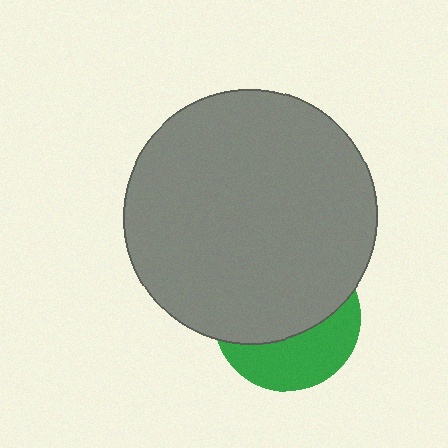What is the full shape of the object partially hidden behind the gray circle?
The partially hidden object is a green circle.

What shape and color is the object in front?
The object in front is a gray circle.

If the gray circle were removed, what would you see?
You would see the complete green circle.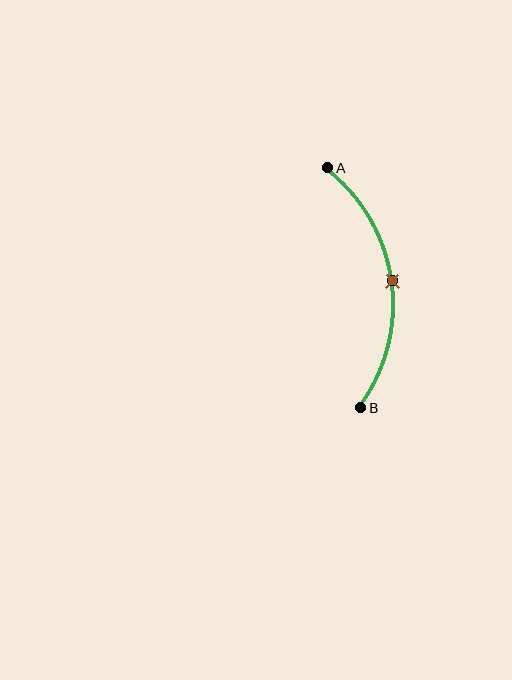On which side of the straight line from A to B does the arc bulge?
The arc bulges to the right of the straight line connecting A and B.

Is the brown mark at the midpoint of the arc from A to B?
Yes. The brown mark lies on the arc at equal arc-length from both A and B — it is the arc midpoint.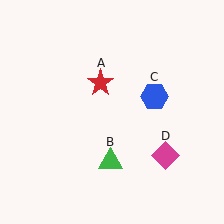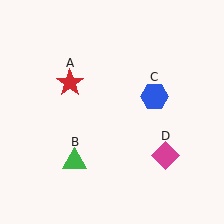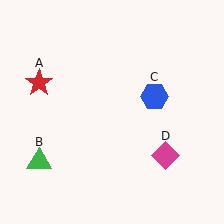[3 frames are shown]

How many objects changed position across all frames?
2 objects changed position: red star (object A), green triangle (object B).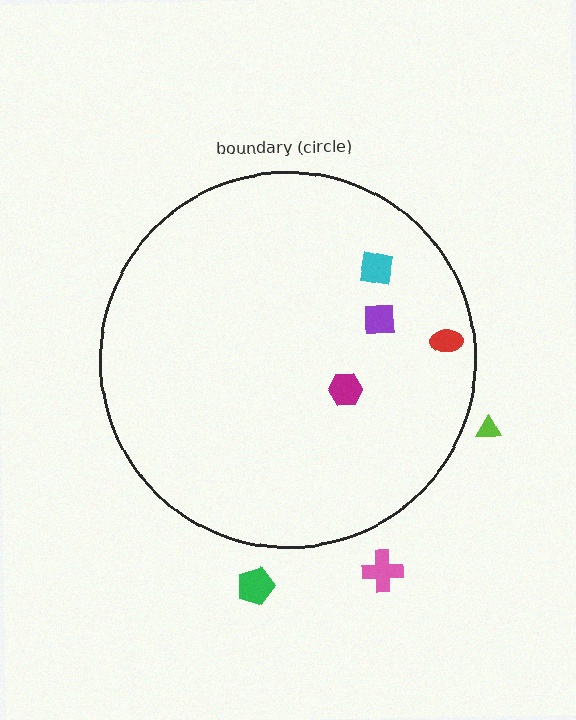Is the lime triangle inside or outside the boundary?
Outside.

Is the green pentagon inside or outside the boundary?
Outside.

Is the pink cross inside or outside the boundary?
Outside.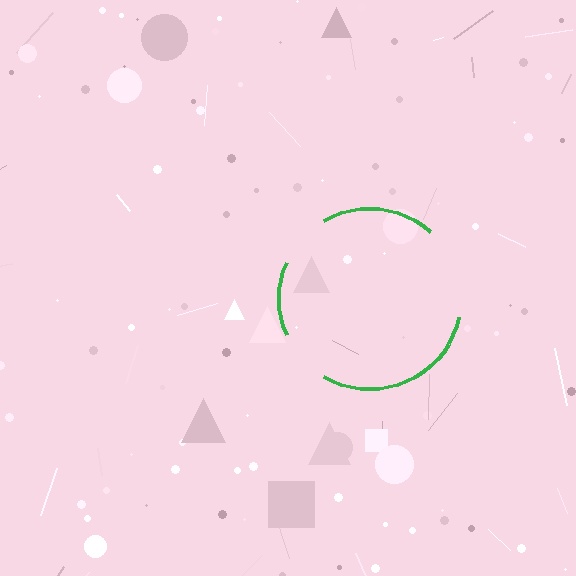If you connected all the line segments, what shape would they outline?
They would outline a circle.